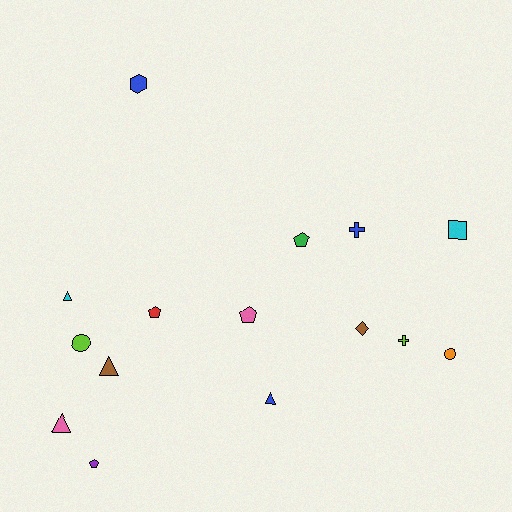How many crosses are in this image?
There are 2 crosses.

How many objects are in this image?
There are 15 objects.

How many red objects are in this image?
There is 1 red object.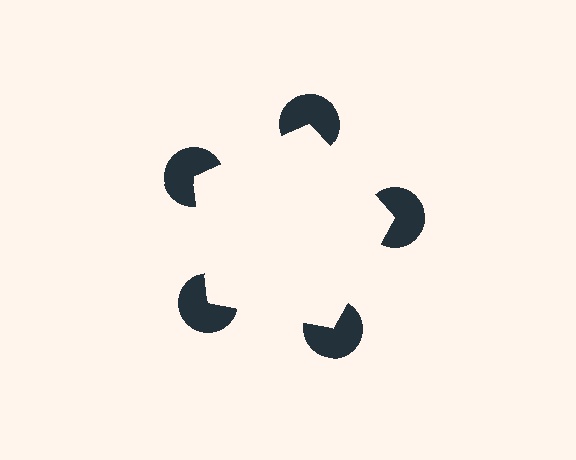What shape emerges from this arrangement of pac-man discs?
An illusory pentagon — its edges are inferred from the aligned wedge cuts in the pac-man discs, not physically drawn.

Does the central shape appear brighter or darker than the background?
It typically appears slightly brighter than the background, even though no actual brightness change is drawn.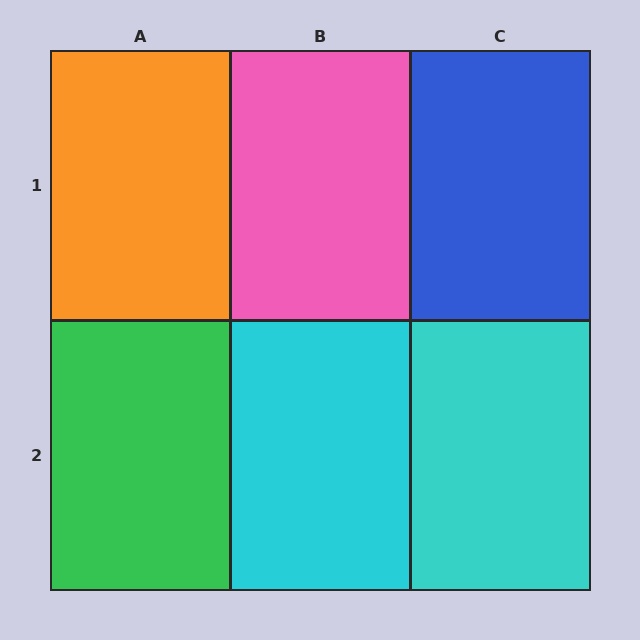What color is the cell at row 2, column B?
Cyan.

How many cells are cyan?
2 cells are cyan.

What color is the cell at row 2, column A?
Green.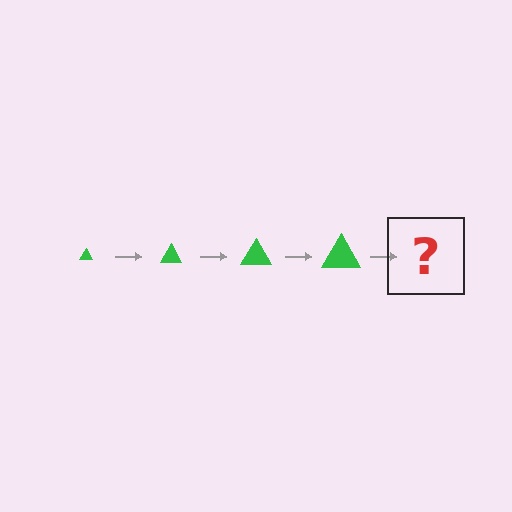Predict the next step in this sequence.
The next step is a green triangle, larger than the previous one.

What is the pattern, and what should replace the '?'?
The pattern is that the triangle gets progressively larger each step. The '?' should be a green triangle, larger than the previous one.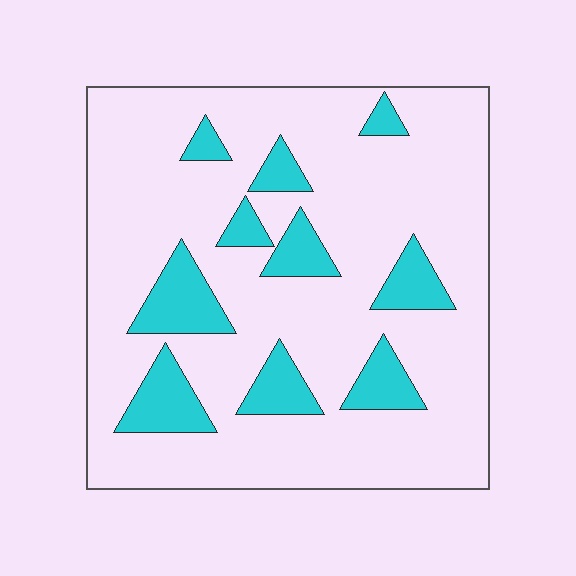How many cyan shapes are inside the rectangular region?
10.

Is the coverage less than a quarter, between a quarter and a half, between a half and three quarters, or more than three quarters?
Less than a quarter.